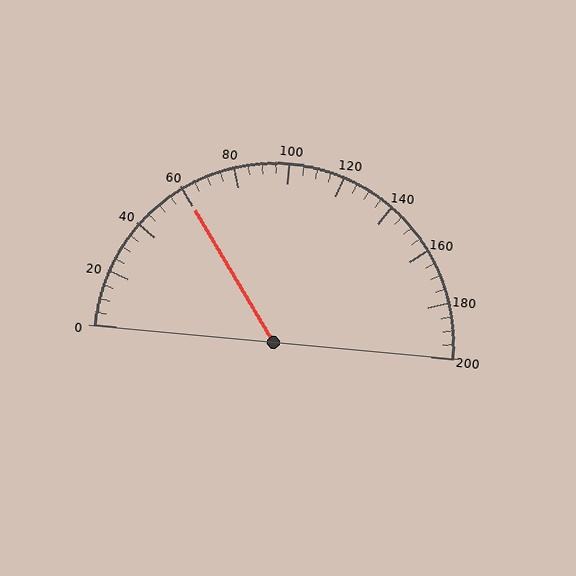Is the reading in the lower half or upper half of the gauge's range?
The reading is in the lower half of the range (0 to 200).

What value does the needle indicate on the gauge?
The needle indicates approximately 60.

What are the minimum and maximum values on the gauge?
The gauge ranges from 0 to 200.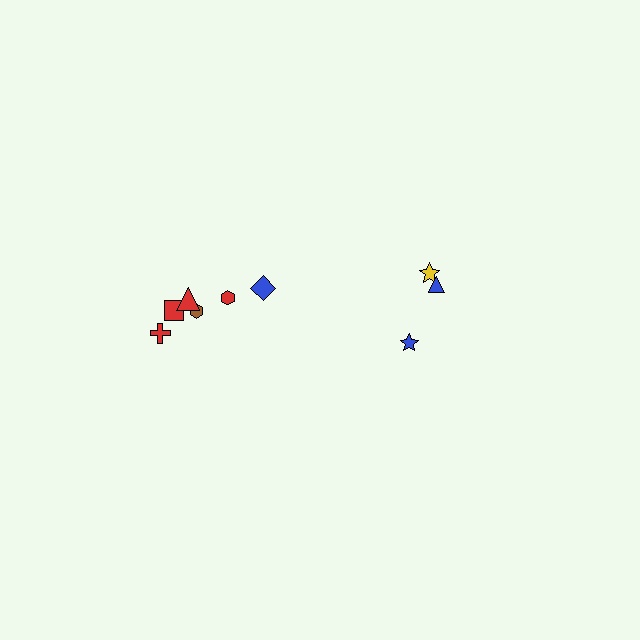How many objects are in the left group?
There are 6 objects.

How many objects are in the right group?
There are 3 objects.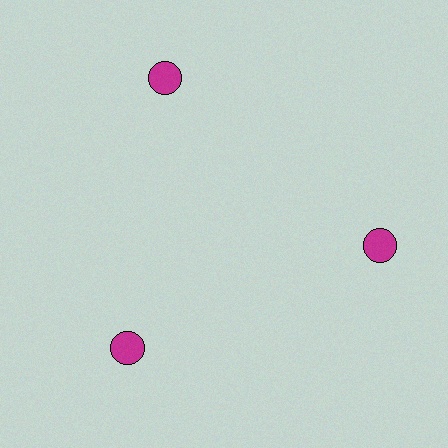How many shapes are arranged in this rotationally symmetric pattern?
There are 3 shapes, arranged in 3 groups of 1.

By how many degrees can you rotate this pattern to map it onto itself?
The pattern maps onto itself every 120 degrees of rotation.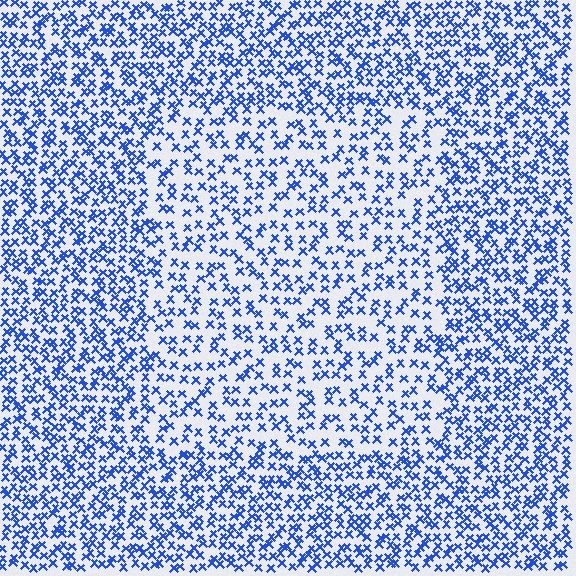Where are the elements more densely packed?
The elements are more densely packed outside the rectangle boundary.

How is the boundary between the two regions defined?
The boundary is defined by a change in element density (approximately 1.7x ratio). All elements are the same color, size, and shape.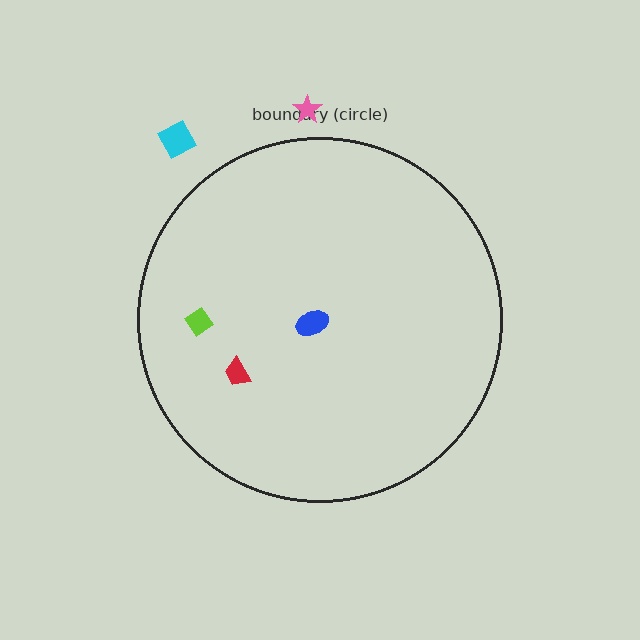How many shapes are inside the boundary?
3 inside, 2 outside.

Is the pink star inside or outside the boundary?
Outside.